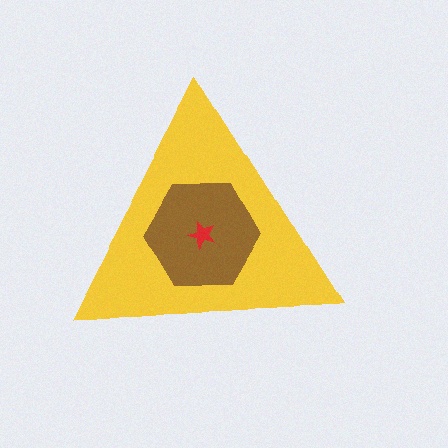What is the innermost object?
The red star.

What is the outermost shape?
The yellow triangle.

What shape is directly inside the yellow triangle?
The brown hexagon.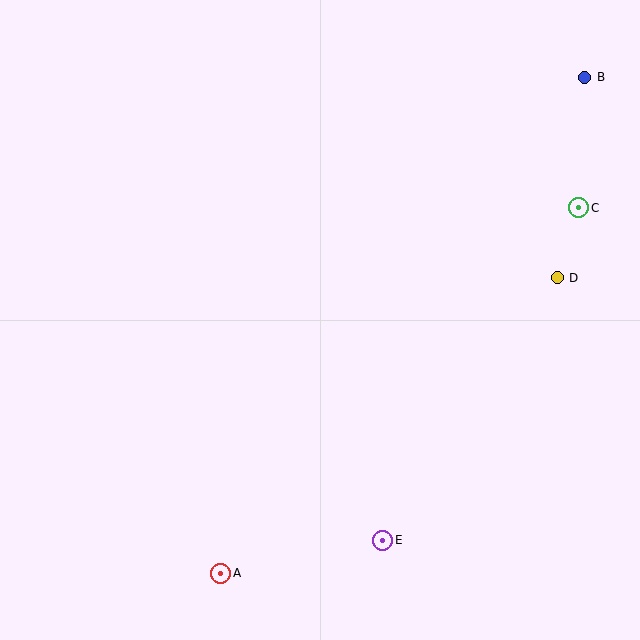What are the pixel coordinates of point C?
Point C is at (579, 208).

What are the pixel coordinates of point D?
Point D is at (557, 278).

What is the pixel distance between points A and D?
The distance between A and D is 448 pixels.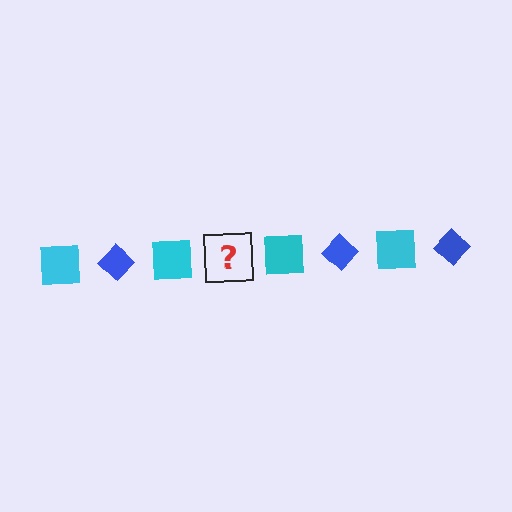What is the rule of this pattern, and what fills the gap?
The rule is that the pattern alternates between cyan square and blue diamond. The gap should be filled with a blue diamond.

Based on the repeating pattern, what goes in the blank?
The blank should be a blue diamond.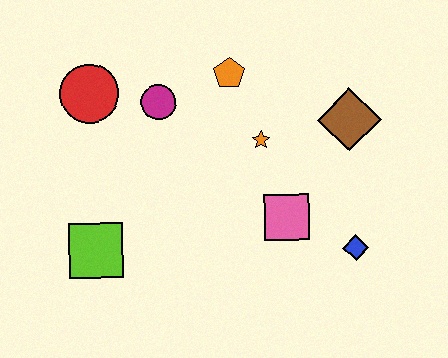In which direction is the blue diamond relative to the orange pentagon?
The blue diamond is below the orange pentagon.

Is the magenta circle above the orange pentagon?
No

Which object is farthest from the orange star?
The lime square is farthest from the orange star.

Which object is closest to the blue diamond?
The pink square is closest to the blue diamond.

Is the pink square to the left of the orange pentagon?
No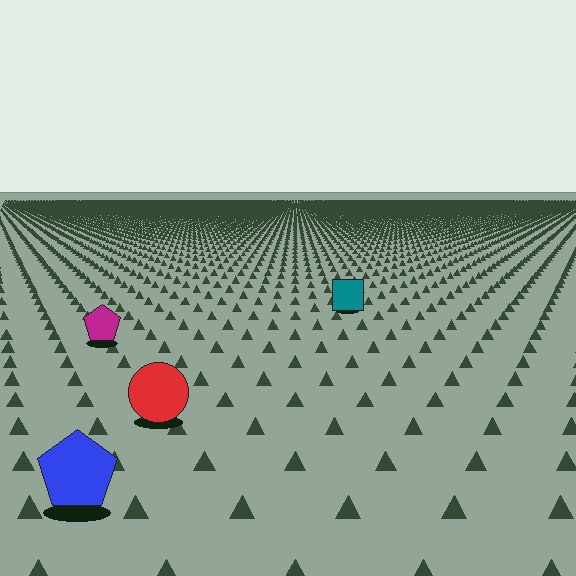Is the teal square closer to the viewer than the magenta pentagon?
No. The magenta pentagon is closer — you can tell from the texture gradient: the ground texture is coarser near it.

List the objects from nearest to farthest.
From nearest to farthest: the blue pentagon, the red circle, the magenta pentagon, the teal square.